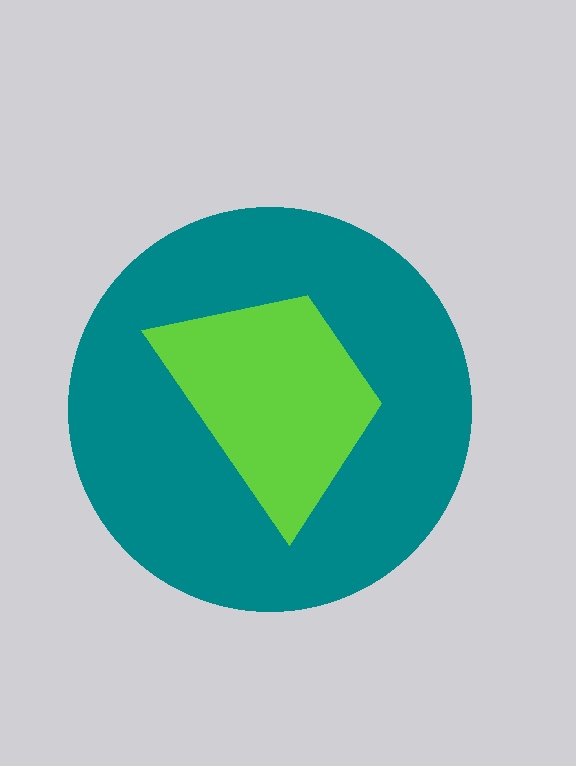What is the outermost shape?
The teal circle.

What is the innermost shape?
The lime trapezoid.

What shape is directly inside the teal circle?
The lime trapezoid.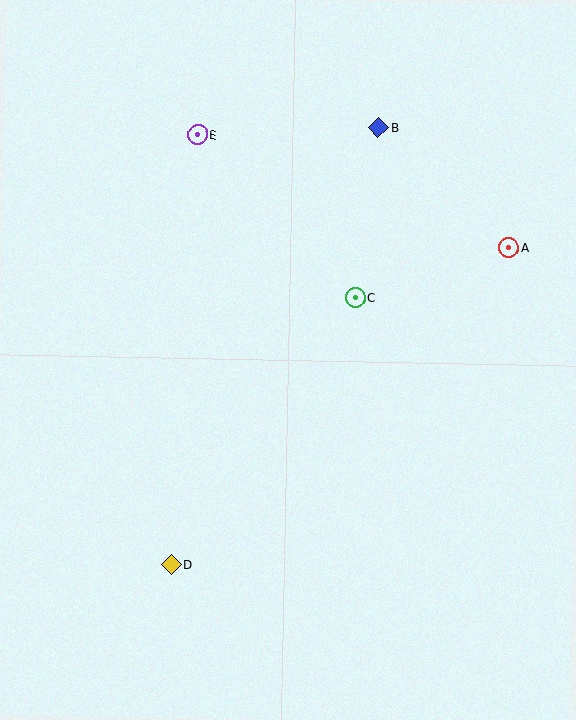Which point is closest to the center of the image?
Point C at (356, 297) is closest to the center.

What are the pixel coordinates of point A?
Point A is at (509, 248).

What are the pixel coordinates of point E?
Point E is at (198, 135).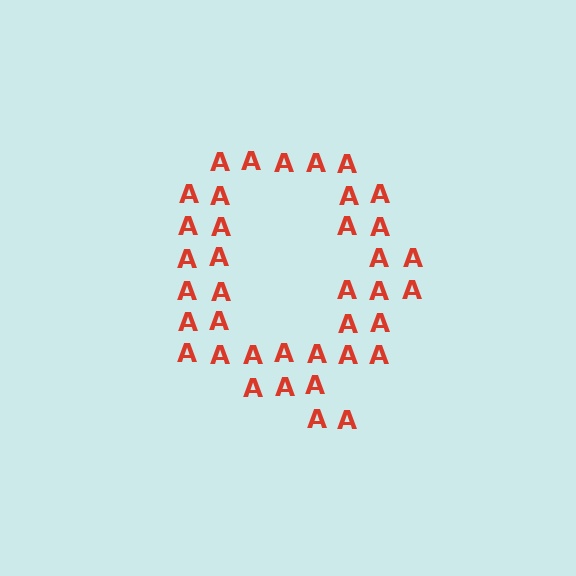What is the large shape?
The large shape is the letter Q.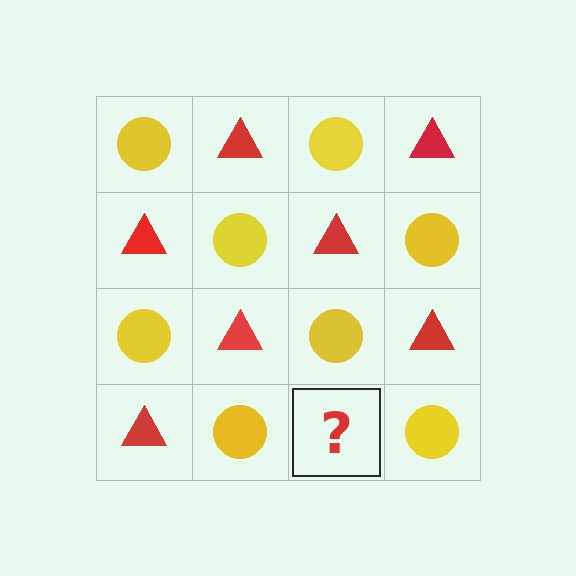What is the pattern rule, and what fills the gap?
The rule is that it alternates yellow circle and red triangle in a checkerboard pattern. The gap should be filled with a red triangle.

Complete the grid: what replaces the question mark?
The question mark should be replaced with a red triangle.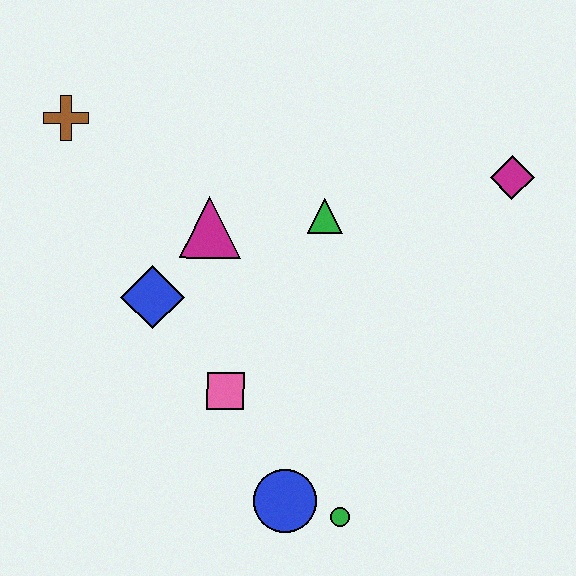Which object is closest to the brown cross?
The magenta triangle is closest to the brown cross.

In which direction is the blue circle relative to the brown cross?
The blue circle is below the brown cross.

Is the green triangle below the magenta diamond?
Yes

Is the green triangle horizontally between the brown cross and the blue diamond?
No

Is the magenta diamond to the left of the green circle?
No